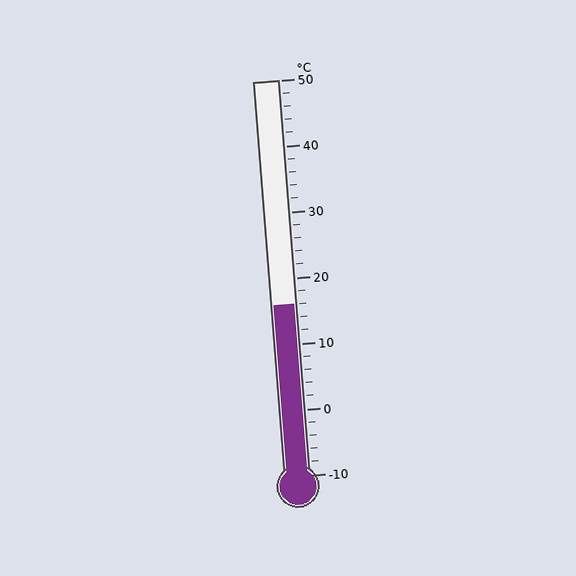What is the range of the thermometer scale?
The thermometer scale ranges from -10°C to 50°C.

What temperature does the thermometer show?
The thermometer shows approximately 16°C.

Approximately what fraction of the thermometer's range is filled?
The thermometer is filled to approximately 45% of its range.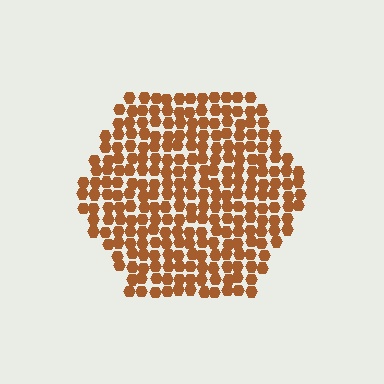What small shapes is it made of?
It is made of small hexagons.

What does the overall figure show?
The overall figure shows a hexagon.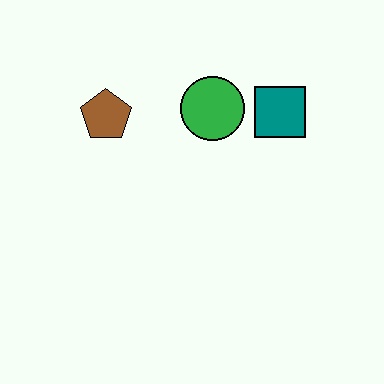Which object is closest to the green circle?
The teal square is closest to the green circle.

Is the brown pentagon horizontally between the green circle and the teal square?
No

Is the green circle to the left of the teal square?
Yes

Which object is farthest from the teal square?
The brown pentagon is farthest from the teal square.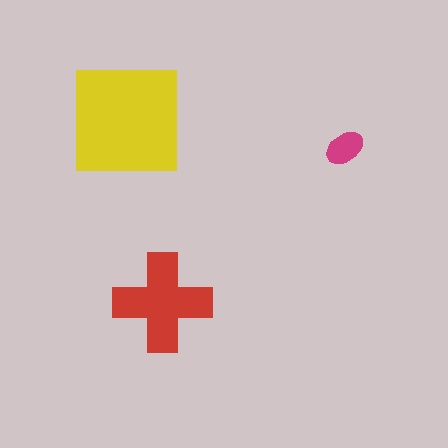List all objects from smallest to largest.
The magenta ellipse, the red cross, the yellow square.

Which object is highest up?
The yellow square is topmost.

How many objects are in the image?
There are 3 objects in the image.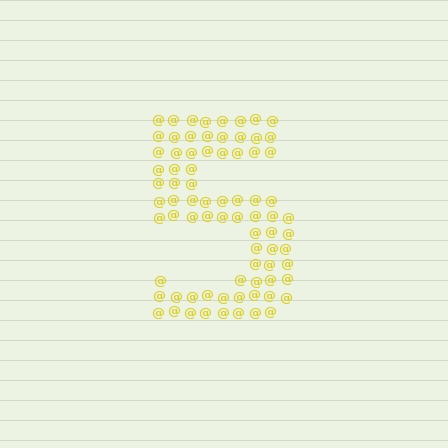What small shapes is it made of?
It is made of small at signs.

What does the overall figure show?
The overall figure shows the digit 5.